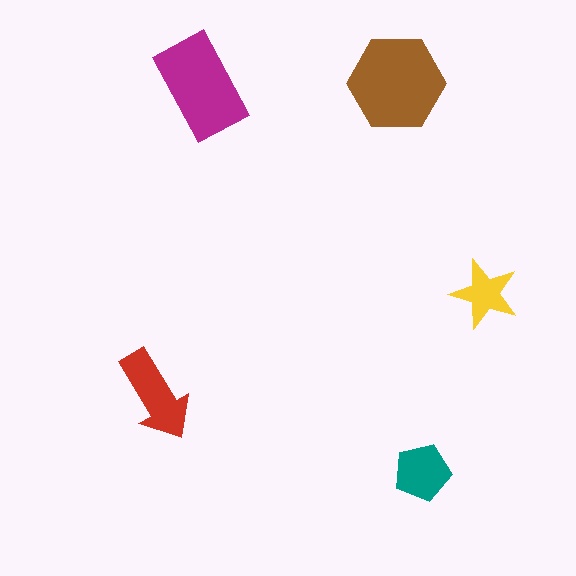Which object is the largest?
The brown hexagon.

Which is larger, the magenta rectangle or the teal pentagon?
The magenta rectangle.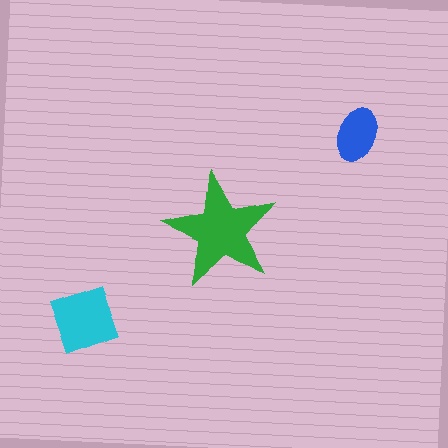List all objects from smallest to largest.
The blue ellipse, the cyan diamond, the green star.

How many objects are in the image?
There are 3 objects in the image.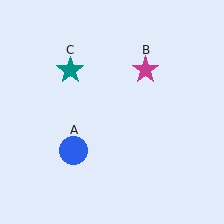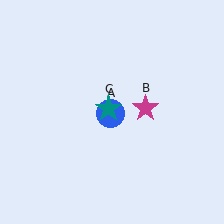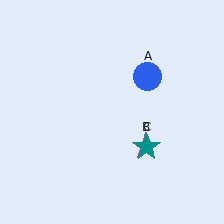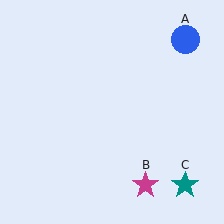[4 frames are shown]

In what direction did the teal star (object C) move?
The teal star (object C) moved down and to the right.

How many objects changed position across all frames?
3 objects changed position: blue circle (object A), magenta star (object B), teal star (object C).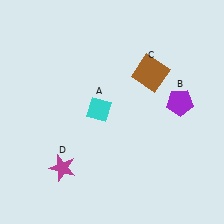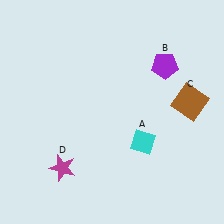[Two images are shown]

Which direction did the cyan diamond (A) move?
The cyan diamond (A) moved right.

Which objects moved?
The objects that moved are: the cyan diamond (A), the purple pentagon (B), the brown square (C).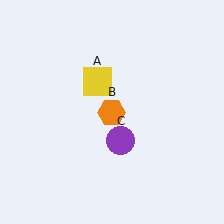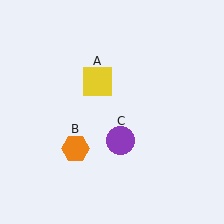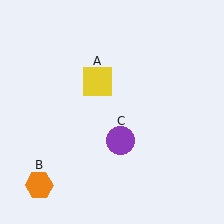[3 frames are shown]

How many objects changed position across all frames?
1 object changed position: orange hexagon (object B).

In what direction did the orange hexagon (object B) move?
The orange hexagon (object B) moved down and to the left.